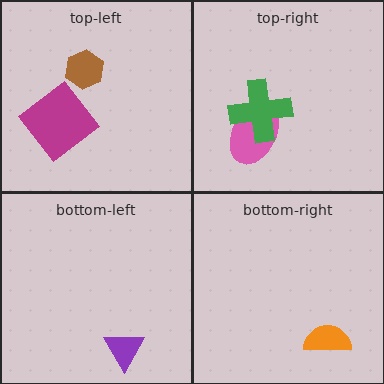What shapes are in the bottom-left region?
The purple triangle.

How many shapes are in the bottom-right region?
1.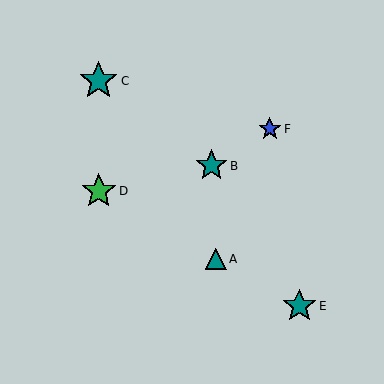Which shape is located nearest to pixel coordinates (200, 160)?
The teal star (labeled B) at (211, 166) is nearest to that location.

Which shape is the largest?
The teal star (labeled C) is the largest.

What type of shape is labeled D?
Shape D is a green star.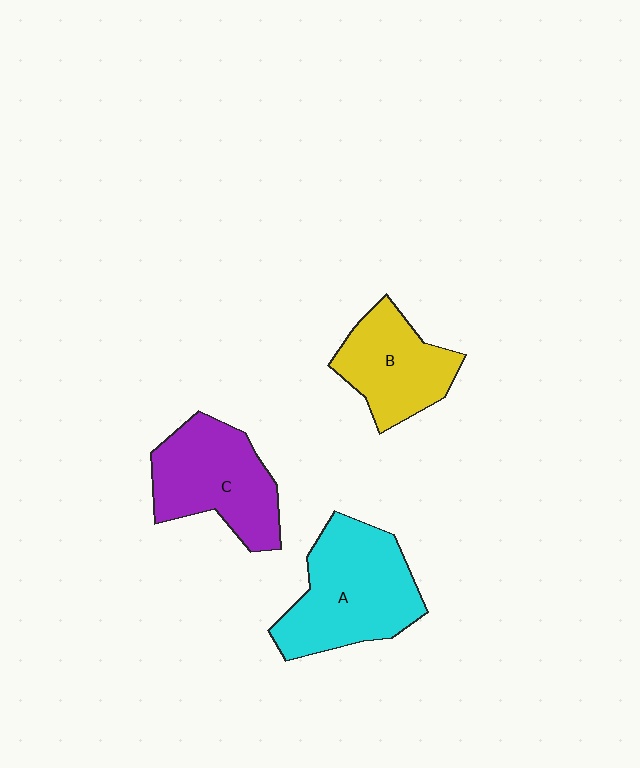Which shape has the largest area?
Shape A (cyan).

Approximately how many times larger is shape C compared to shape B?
Approximately 1.2 times.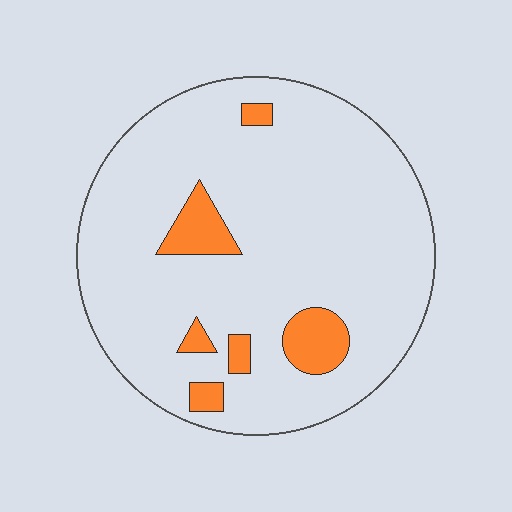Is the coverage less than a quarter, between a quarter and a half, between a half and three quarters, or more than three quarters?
Less than a quarter.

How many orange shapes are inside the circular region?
6.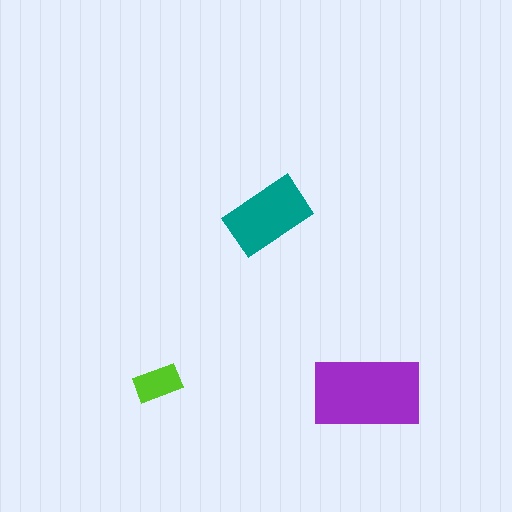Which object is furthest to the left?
The lime rectangle is leftmost.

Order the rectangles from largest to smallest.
the purple one, the teal one, the lime one.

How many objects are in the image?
There are 3 objects in the image.